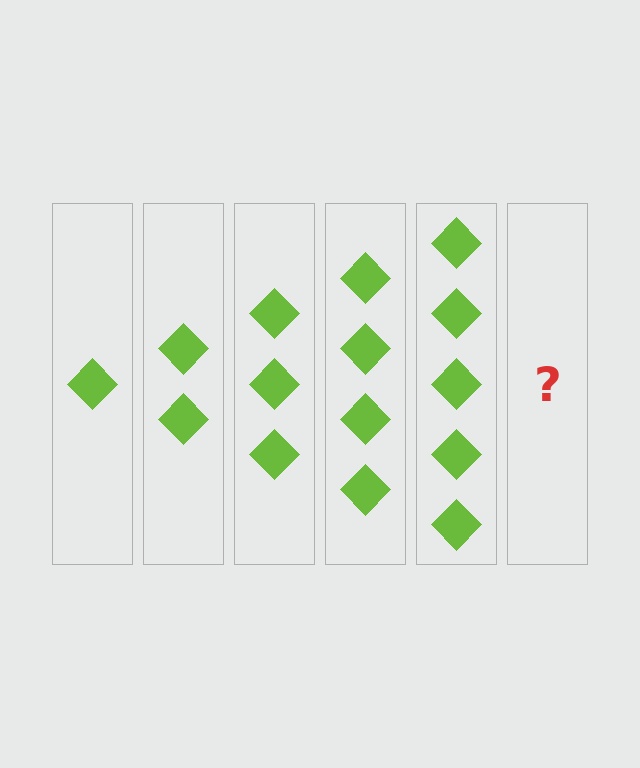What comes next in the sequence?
The next element should be 6 diamonds.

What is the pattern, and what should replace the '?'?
The pattern is that each step adds one more diamond. The '?' should be 6 diamonds.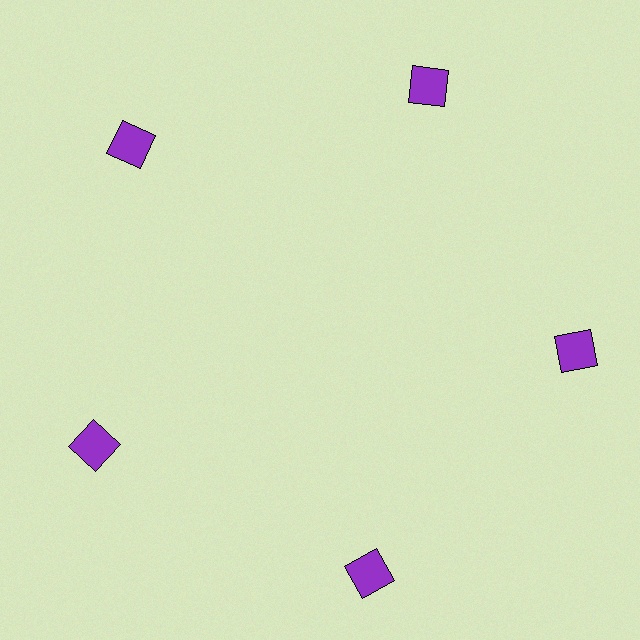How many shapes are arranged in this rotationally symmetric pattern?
There are 5 shapes, arranged in 5 groups of 1.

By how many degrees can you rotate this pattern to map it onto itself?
The pattern maps onto itself every 72 degrees of rotation.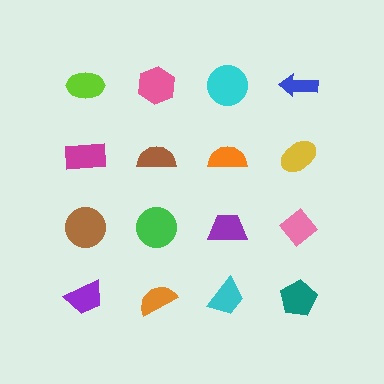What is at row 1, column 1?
A lime ellipse.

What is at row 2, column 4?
A yellow ellipse.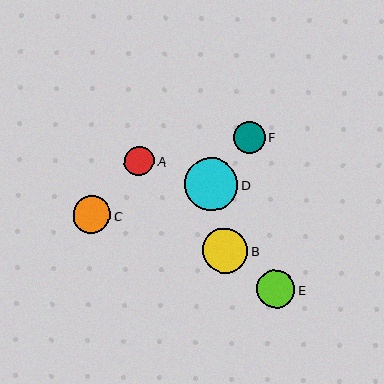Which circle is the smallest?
Circle A is the smallest with a size of approximately 30 pixels.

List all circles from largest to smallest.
From largest to smallest: D, B, E, C, F, A.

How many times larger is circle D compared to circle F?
Circle D is approximately 1.7 times the size of circle F.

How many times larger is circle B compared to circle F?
Circle B is approximately 1.4 times the size of circle F.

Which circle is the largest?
Circle D is the largest with a size of approximately 53 pixels.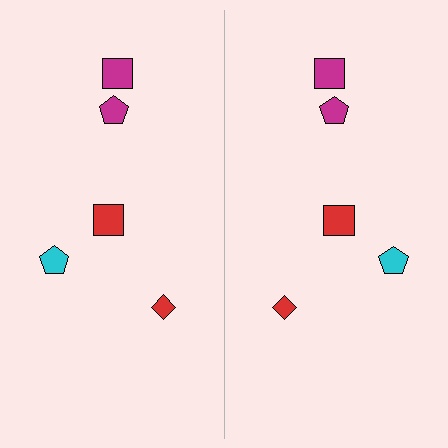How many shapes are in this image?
There are 10 shapes in this image.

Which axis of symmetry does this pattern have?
The pattern has a vertical axis of symmetry running through the center of the image.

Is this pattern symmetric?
Yes, this pattern has bilateral (reflection) symmetry.